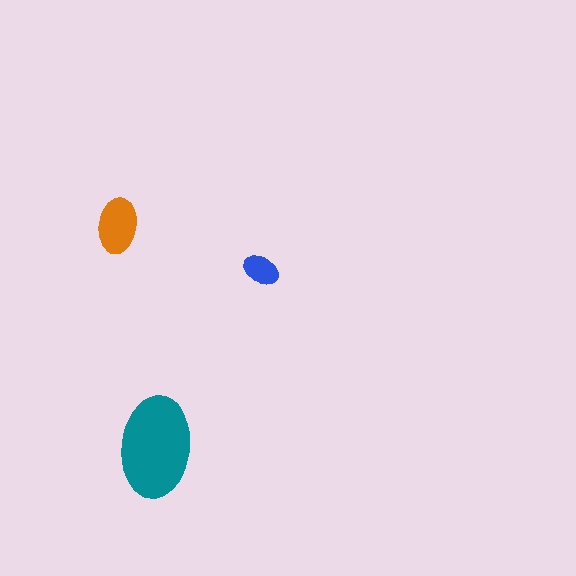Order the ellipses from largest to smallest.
the teal one, the orange one, the blue one.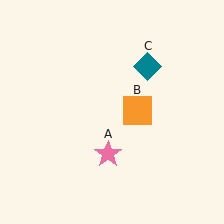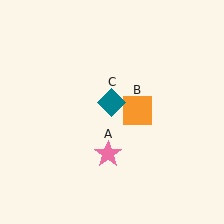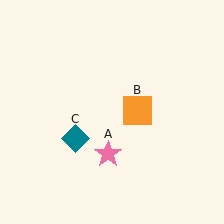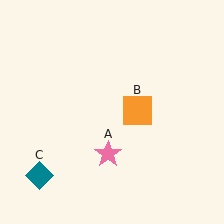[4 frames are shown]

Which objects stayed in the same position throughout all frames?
Pink star (object A) and orange square (object B) remained stationary.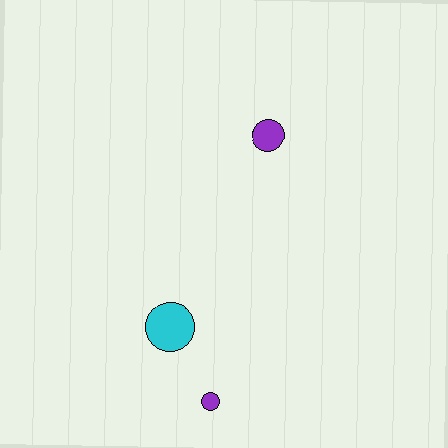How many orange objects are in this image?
There are no orange objects.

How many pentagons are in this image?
There are no pentagons.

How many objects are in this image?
There are 3 objects.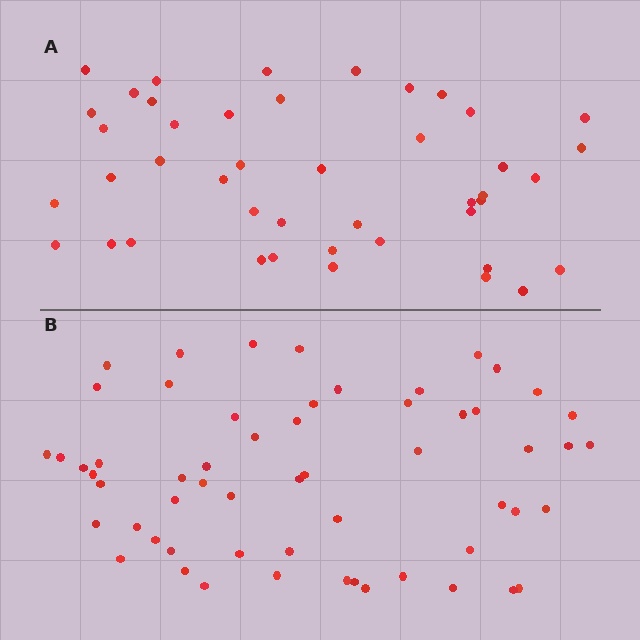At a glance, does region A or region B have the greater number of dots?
Region B (the bottom region) has more dots.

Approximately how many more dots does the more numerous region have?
Region B has approximately 15 more dots than region A.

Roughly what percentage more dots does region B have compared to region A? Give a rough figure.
About 30% more.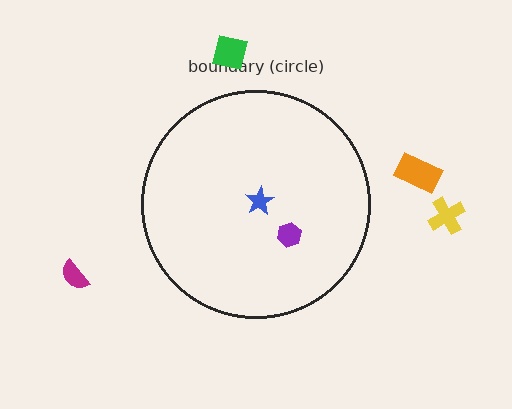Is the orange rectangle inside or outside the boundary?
Outside.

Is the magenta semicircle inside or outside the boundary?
Outside.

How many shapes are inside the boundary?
2 inside, 4 outside.